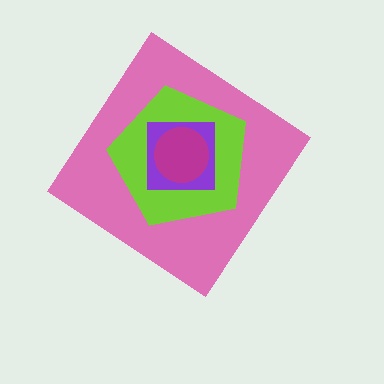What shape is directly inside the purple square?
The magenta circle.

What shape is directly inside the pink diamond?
The lime pentagon.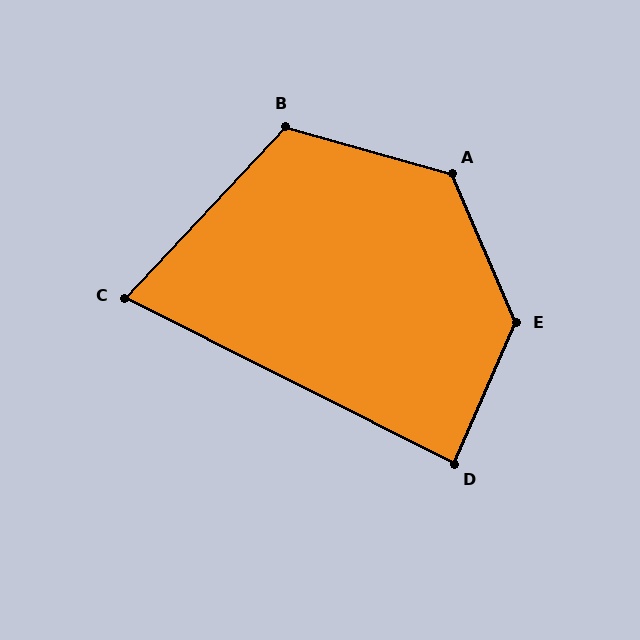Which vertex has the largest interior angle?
E, at approximately 133 degrees.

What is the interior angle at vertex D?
Approximately 87 degrees (approximately right).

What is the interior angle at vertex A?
Approximately 130 degrees (obtuse).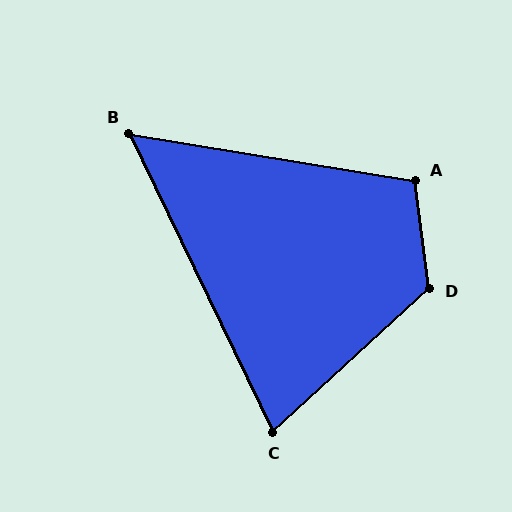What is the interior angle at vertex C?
Approximately 73 degrees (acute).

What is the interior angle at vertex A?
Approximately 107 degrees (obtuse).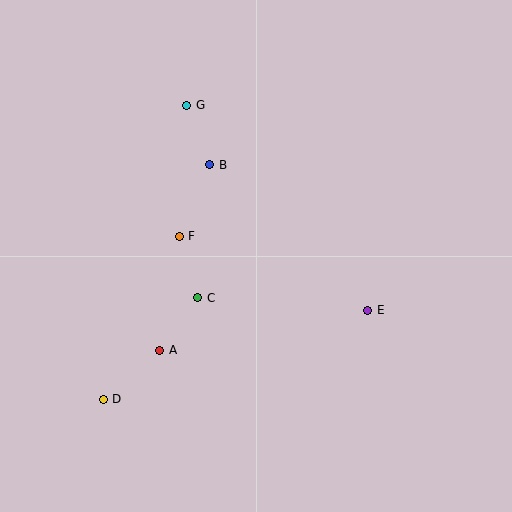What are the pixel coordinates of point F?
Point F is at (179, 236).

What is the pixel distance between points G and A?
The distance between G and A is 247 pixels.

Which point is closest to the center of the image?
Point C at (197, 298) is closest to the center.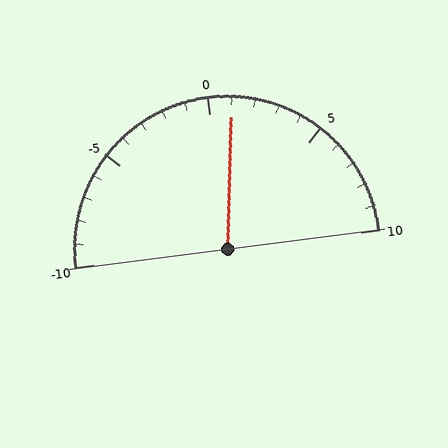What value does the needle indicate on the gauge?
The needle indicates approximately 1.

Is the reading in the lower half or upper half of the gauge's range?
The reading is in the upper half of the range (-10 to 10).